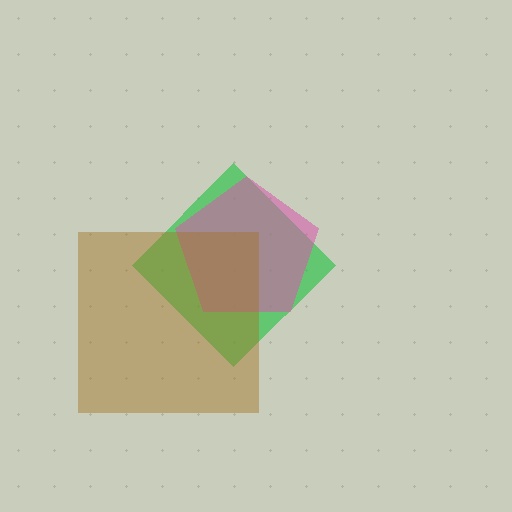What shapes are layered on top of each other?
The layered shapes are: a green diamond, a pink pentagon, a brown square.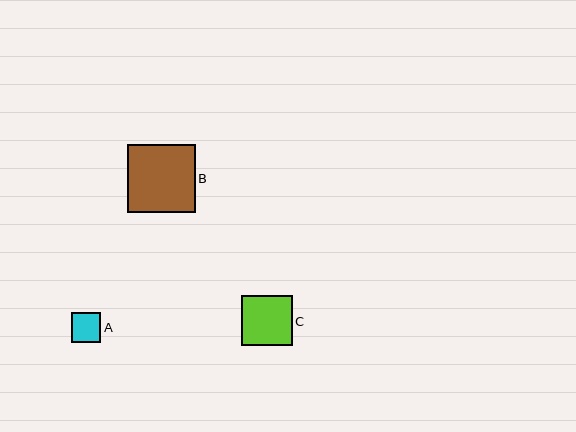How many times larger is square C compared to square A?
Square C is approximately 1.7 times the size of square A.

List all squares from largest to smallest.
From largest to smallest: B, C, A.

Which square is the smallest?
Square A is the smallest with a size of approximately 29 pixels.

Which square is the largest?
Square B is the largest with a size of approximately 68 pixels.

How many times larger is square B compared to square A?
Square B is approximately 2.3 times the size of square A.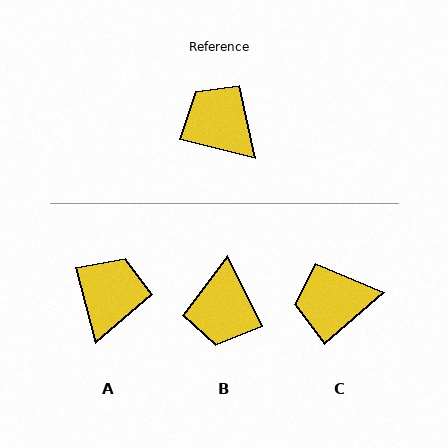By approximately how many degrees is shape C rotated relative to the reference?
Approximately 55 degrees counter-clockwise.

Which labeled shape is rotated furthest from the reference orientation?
B, about 130 degrees away.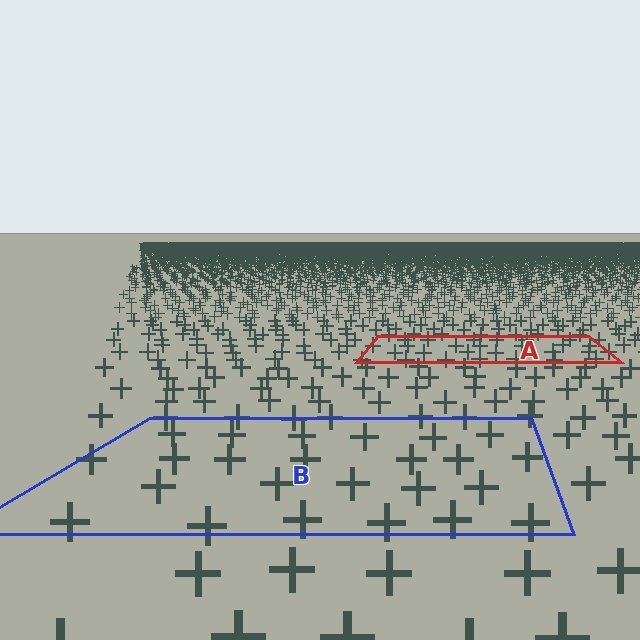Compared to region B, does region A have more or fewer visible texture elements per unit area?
Region A has more texture elements per unit area — they are packed more densely because it is farther away.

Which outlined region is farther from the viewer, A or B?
Region A is farther from the viewer — the texture elements inside it appear smaller and more densely packed.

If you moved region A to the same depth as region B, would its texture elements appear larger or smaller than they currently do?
They would appear larger. At a closer depth, the same texture elements are projected at a bigger on-screen size.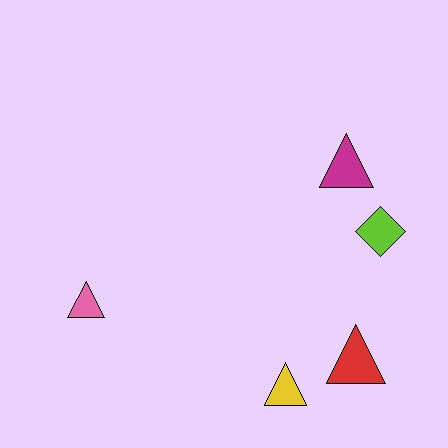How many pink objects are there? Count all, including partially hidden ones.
There is 1 pink object.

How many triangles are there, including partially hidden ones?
There are 4 triangles.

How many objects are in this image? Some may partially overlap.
There are 5 objects.